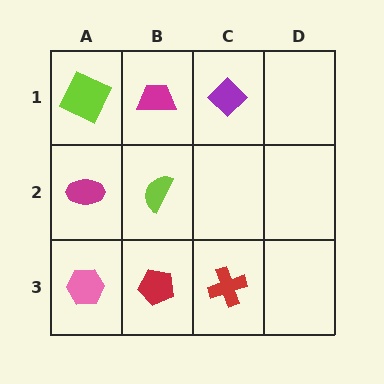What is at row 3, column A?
A pink hexagon.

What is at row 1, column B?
A magenta trapezoid.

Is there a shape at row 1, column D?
No, that cell is empty.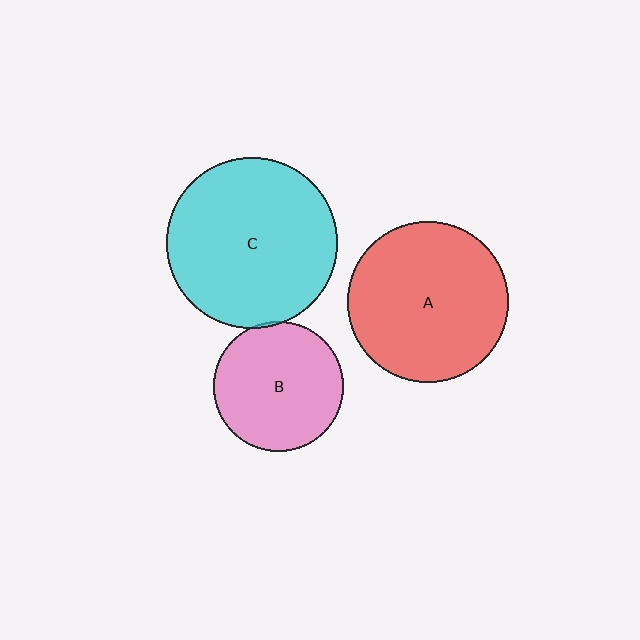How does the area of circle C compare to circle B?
Approximately 1.7 times.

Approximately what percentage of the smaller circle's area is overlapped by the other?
Approximately 5%.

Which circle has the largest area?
Circle C (cyan).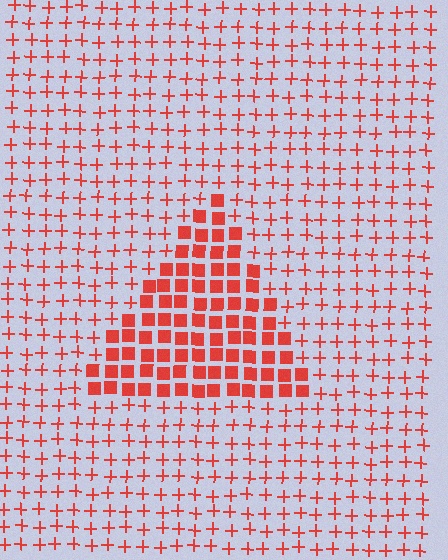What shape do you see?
I see a triangle.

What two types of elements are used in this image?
The image uses squares inside the triangle region and plus signs outside it.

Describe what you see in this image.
The image is filled with small red elements arranged in a uniform grid. A triangle-shaped region contains squares, while the surrounding area contains plus signs. The boundary is defined purely by the change in element shape.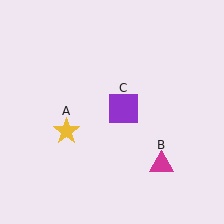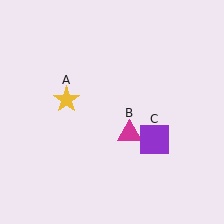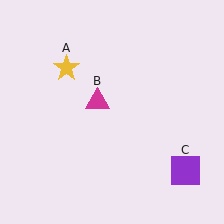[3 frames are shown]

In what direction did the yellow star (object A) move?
The yellow star (object A) moved up.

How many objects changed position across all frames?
3 objects changed position: yellow star (object A), magenta triangle (object B), purple square (object C).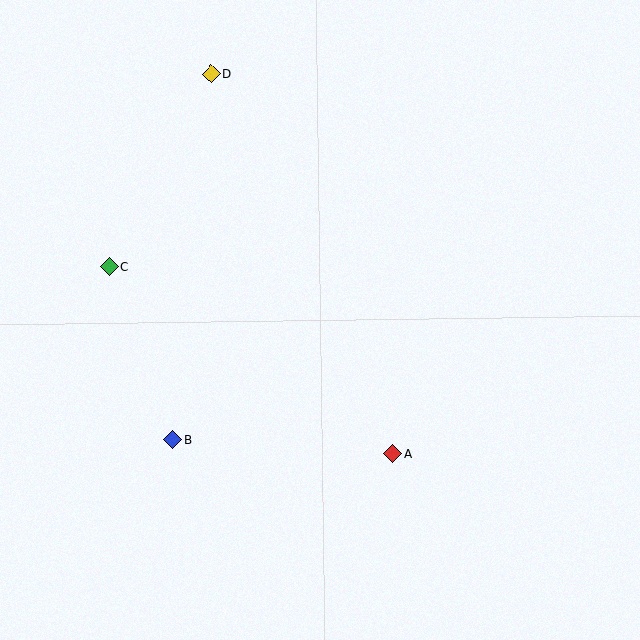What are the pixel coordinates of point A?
Point A is at (392, 454).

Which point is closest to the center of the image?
Point A at (392, 454) is closest to the center.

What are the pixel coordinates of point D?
Point D is at (211, 74).